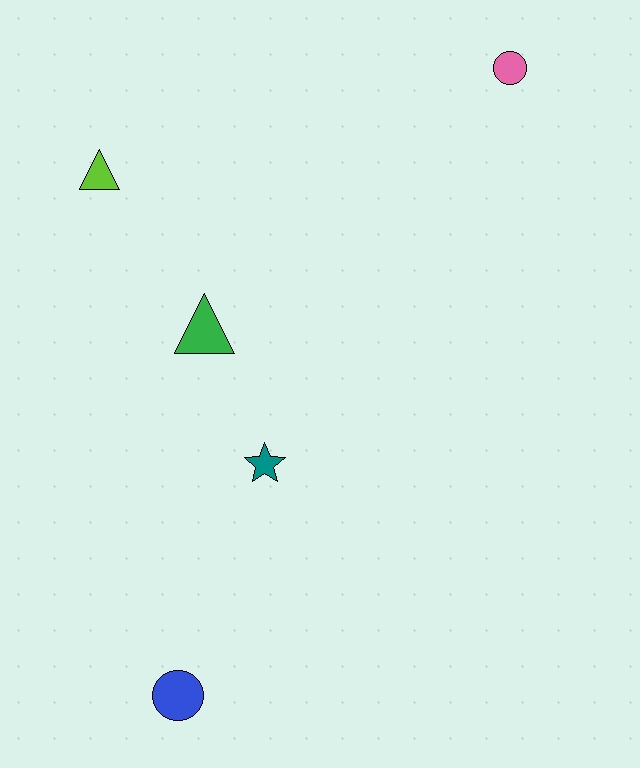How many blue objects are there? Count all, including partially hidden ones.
There is 1 blue object.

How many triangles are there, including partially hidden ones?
There are 2 triangles.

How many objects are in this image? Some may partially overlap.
There are 5 objects.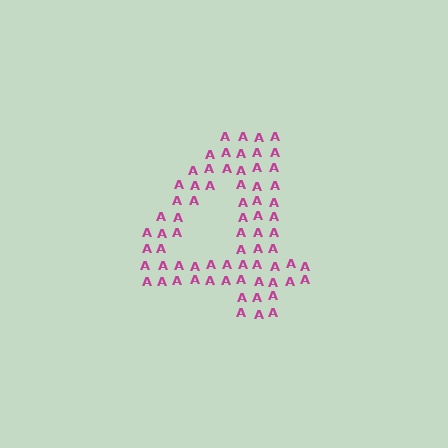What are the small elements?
The small elements are letter A's.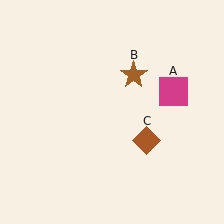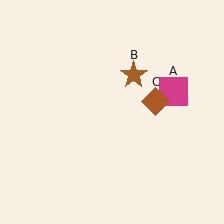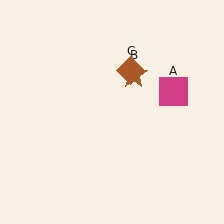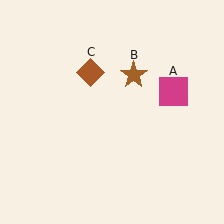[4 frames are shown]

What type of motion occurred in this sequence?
The brown diamond (object C) rotated counterclockwise around the center of the scene.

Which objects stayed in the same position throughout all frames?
Magenta square (object A) and brown star (object B) remained stationary.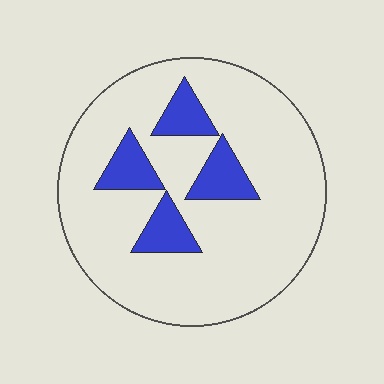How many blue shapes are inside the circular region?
4.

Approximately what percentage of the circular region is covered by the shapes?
Approximately 15%.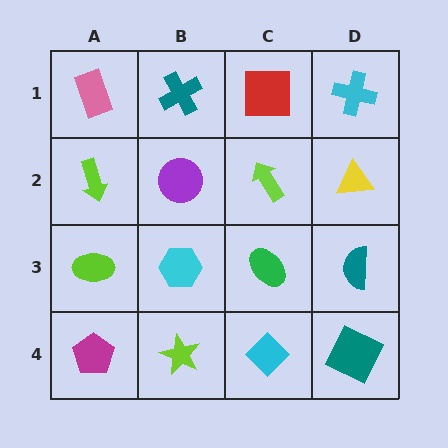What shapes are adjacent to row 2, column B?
A teal cross (row 1, column B), a cyan hexagon (row 3, column B), a lime arrow (row 2, column A), a lime arrow (row 2, column C).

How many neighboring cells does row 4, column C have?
3.